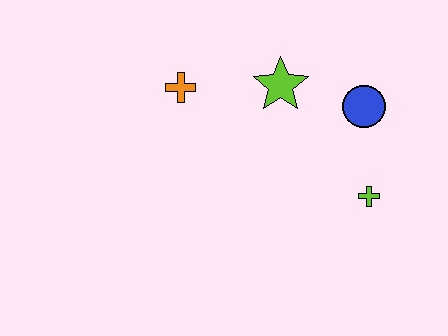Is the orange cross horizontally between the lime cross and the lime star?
No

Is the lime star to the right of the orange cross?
Yes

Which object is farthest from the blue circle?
The orange cross is farthest from the blue circle.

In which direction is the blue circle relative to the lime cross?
The blue circle is above the lime cross.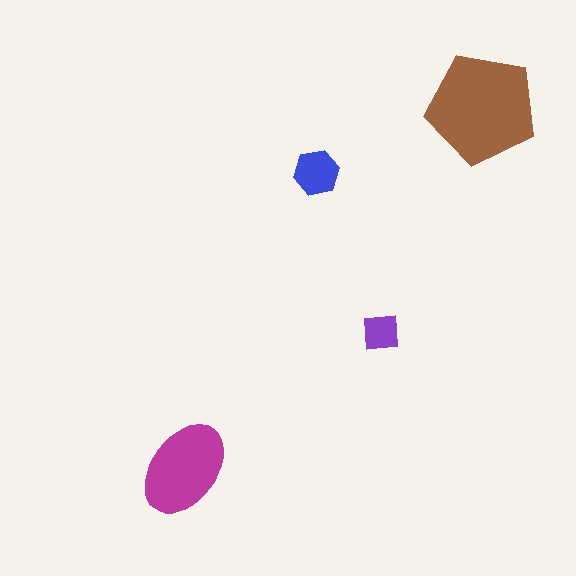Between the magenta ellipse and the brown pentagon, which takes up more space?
The brown pentagon.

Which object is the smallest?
The purple square.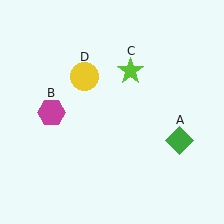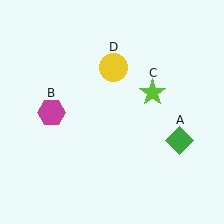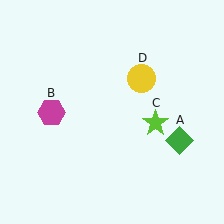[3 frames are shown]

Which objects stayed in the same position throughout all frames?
Green diamond (object A) and magenta hexagon (object B) remained stationary.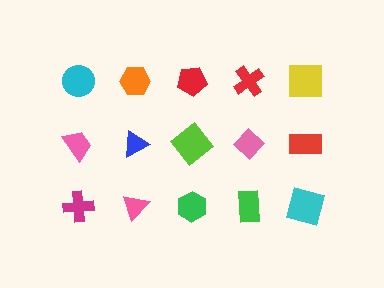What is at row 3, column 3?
A green hexagon.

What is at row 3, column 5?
A cyan square.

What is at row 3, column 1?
A magenta cross.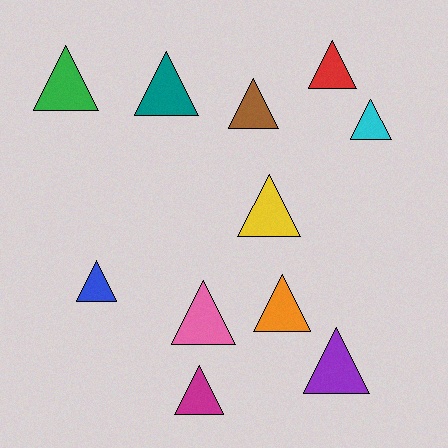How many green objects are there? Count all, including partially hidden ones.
There is 1 green object.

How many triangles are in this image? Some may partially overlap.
There are 11 triangles.